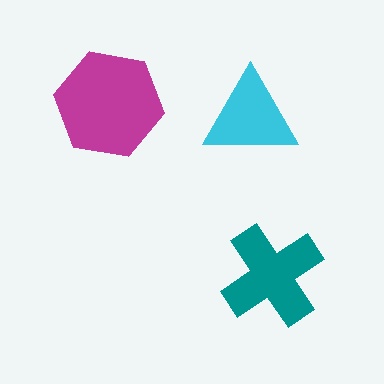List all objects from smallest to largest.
The cyan triangle, the teal cross, the magenta hexagon.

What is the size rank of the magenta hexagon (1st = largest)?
1st.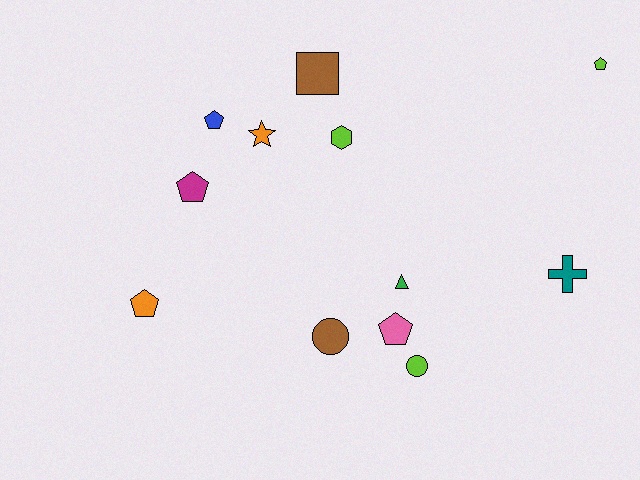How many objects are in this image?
There are 12 objects.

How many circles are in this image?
There are 2 circles.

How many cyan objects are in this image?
There are no cyan objects.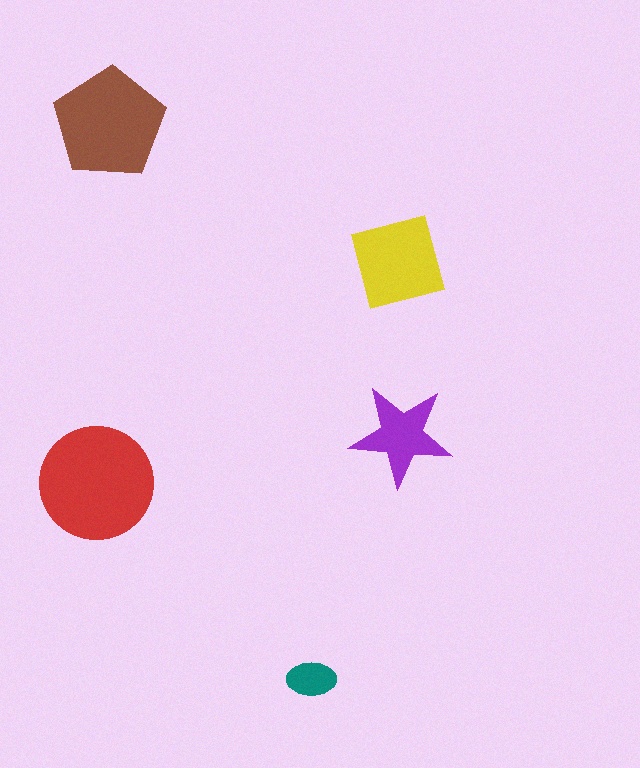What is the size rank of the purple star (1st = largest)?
4th.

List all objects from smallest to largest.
The teal ellipse, the purple star, the yellow square, the brown pentagon, the red circle.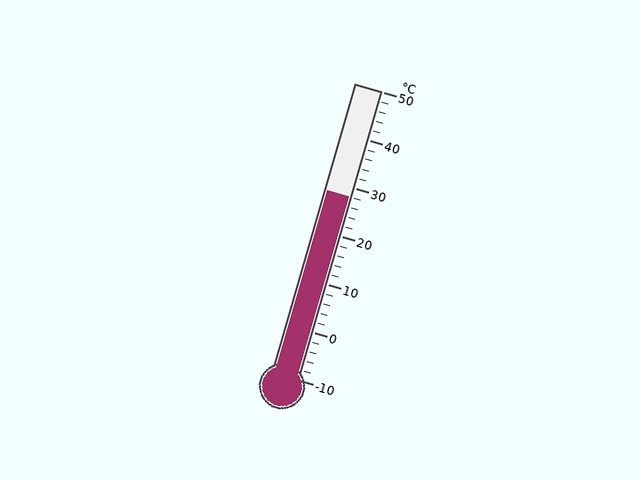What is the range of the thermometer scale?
The thermometer scale ranges from -10°C to 50°C.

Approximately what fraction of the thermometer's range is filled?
The thermometer is filled to approximately 65% of its range.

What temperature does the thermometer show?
The thermometer shows approximately 28°C.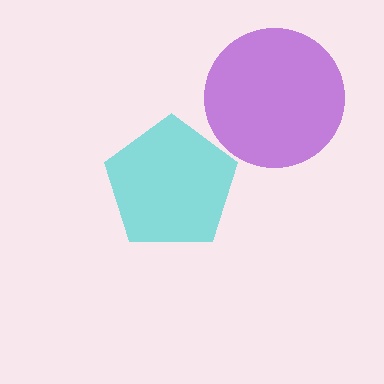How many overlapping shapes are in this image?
There are 2 overlapping shapes in the image.